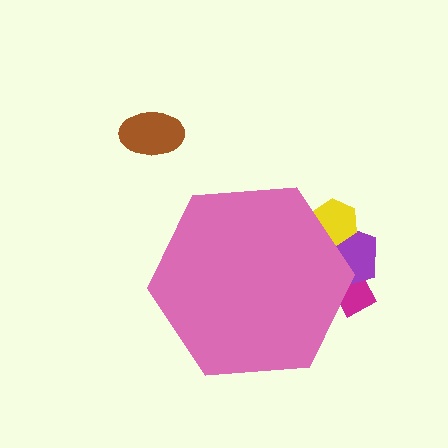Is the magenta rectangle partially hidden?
Yes, the magenta rectangle is partially hidden behind the pink hexagon.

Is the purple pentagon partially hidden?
Yes, the purple pentagon is partially hidden behind the pink hexagon.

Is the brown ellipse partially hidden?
No, the brown ellipse is fully visible.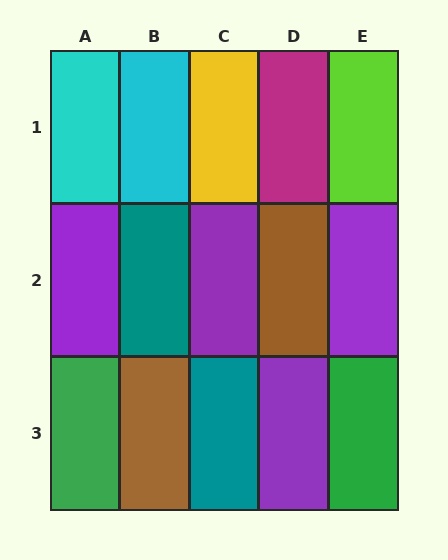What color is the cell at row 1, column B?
Cyan.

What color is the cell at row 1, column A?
Cyan.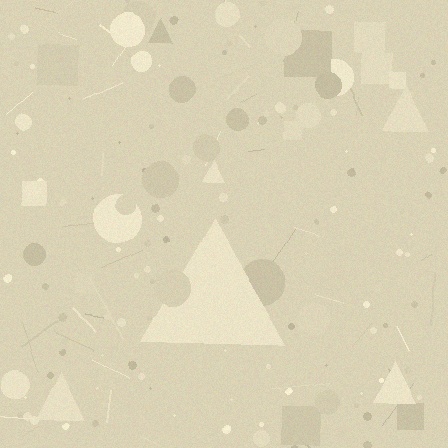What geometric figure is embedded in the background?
A triangle is embedded in the background.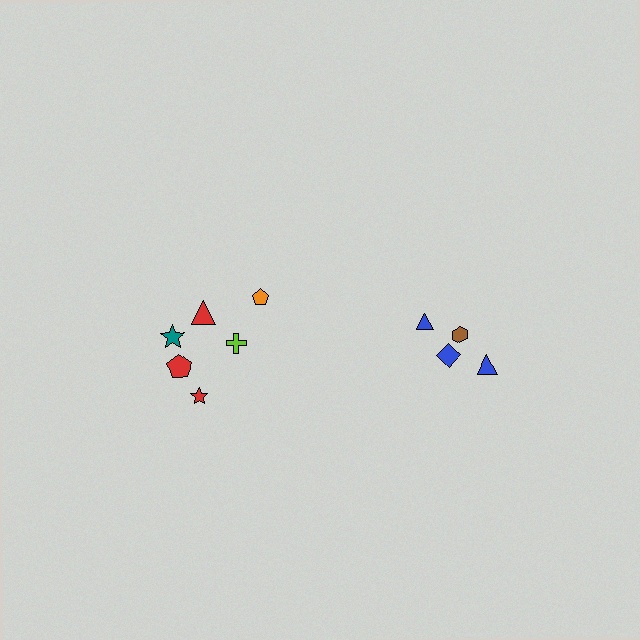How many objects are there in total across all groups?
There are 10 objects.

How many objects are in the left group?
There are 6 objects.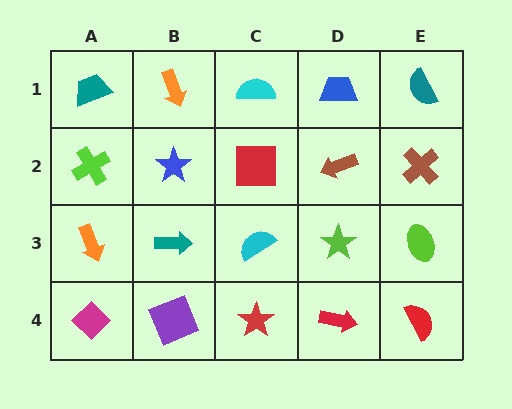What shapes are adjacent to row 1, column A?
A lime cross (row 2, column A), an orange arrow (row 1, column B).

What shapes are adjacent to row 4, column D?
A lime star (row 3, column D), a red star (row 4, column C), a red semicircle (row 4, column E).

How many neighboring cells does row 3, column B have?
4.